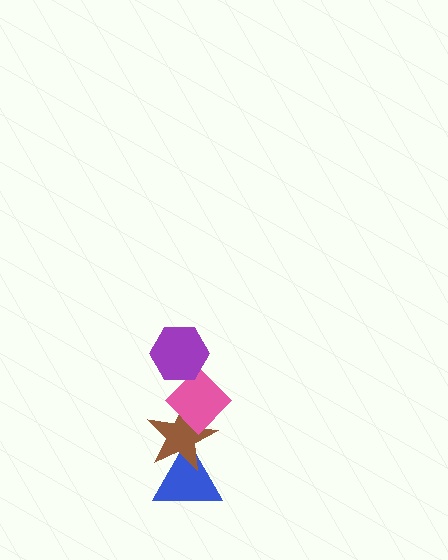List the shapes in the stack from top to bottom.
From top to bottom: the purple hexagon, the pink diamond, the brown star, the blue triangle.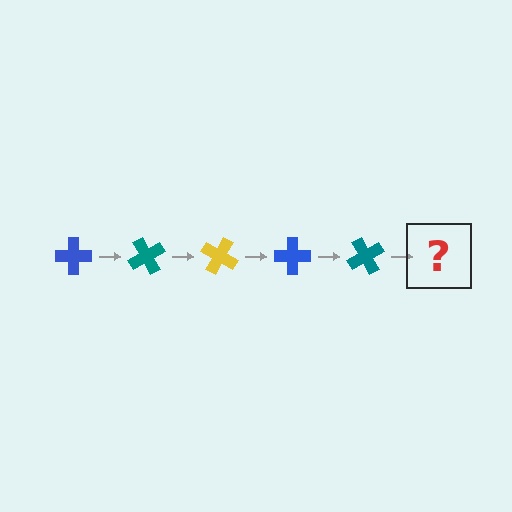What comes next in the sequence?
The next element should be a yellow cross, rotated 300 degrees from the start.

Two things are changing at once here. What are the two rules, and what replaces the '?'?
The two rules are that it rotates 60 degrees each step and the color cycles through blue, teal, and yellow. The '?' should be a yellow cross, rotated 300 degrees from the start.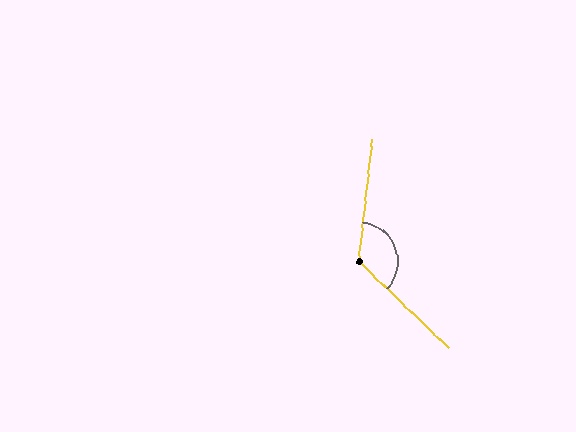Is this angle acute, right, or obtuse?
It is obtuse.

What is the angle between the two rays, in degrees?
Approximately 127 degrees.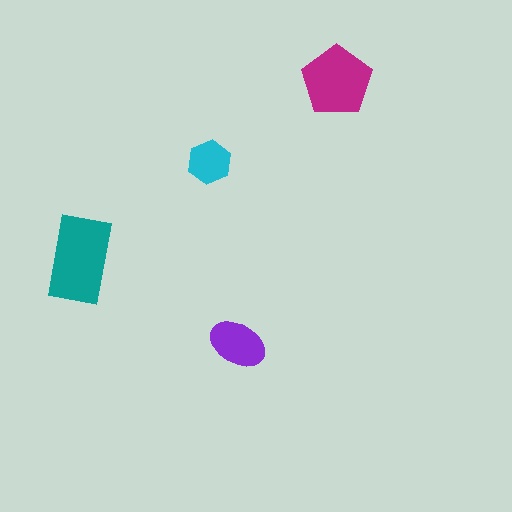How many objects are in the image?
There are 4 objects in the image.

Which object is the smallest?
The cyan hexagon.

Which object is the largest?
The teal rectangle.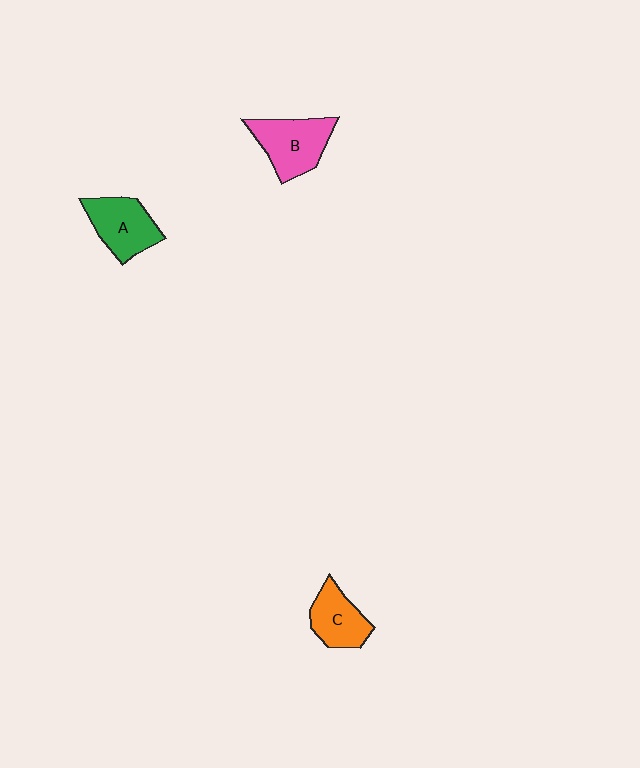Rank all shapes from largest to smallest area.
From largest to smallest: B (pink), A (green), C (orange).